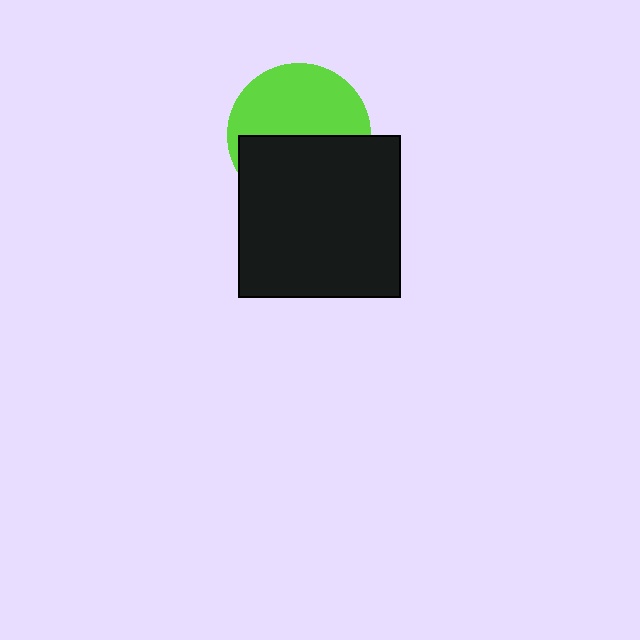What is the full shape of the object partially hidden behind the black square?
The partially hidden object is a lime circle.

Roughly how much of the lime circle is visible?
About half of it is visible (roughly 52%).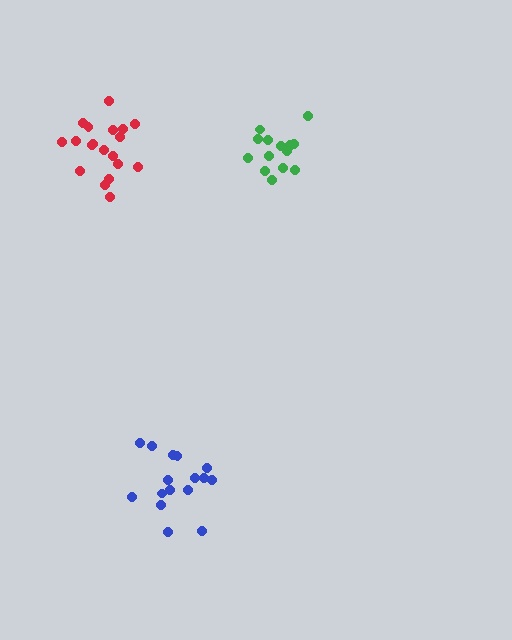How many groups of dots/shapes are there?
There are 3 groups.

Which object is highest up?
The red cluster is topmost.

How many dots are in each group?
Group 1: 19 dots, Group 2: 16 dots, Group 3: 15 dots (50 total).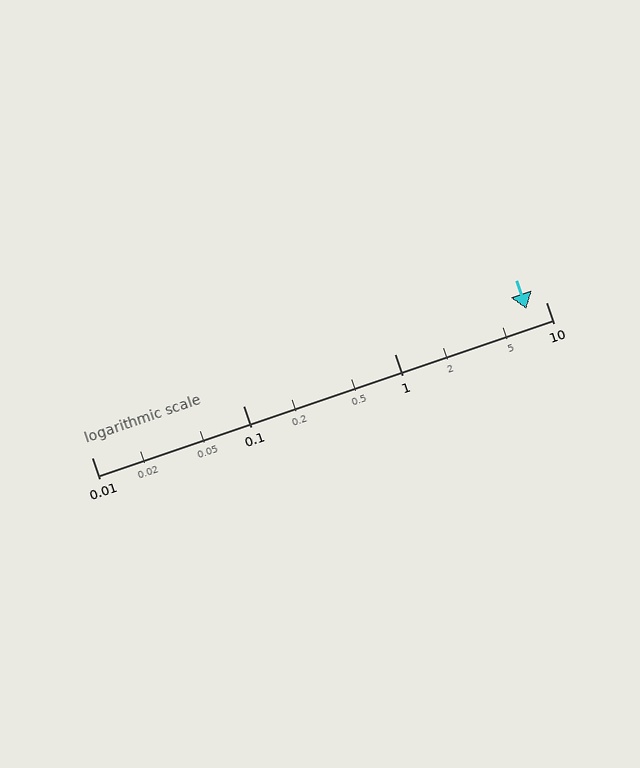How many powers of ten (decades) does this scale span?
The scale spans 3 decades, from 0.01 to 10.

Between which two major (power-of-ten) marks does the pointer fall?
The pointer is between 1 and 10.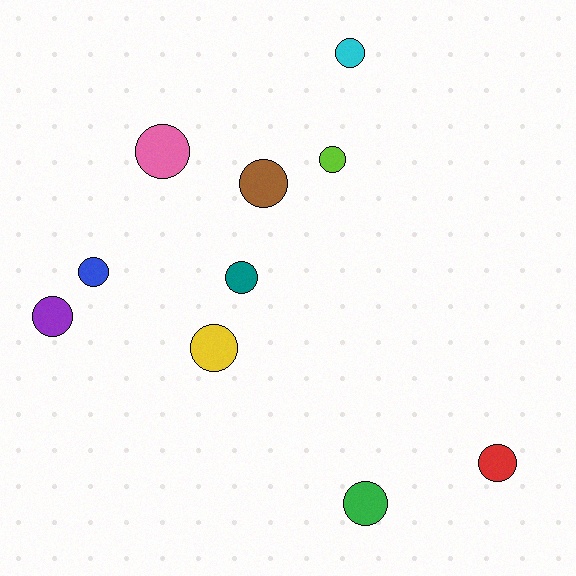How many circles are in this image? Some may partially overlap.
There are 10 circles.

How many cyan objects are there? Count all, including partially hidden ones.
There is 1 cyan object.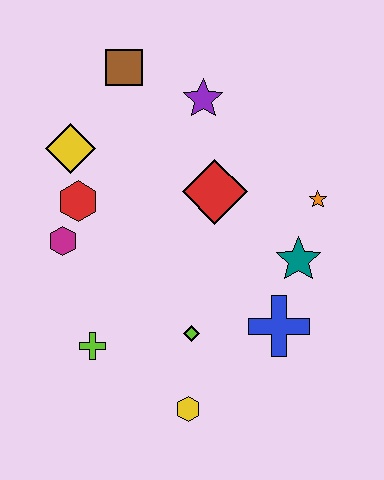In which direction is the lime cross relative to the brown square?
The lime cross is below the brown square.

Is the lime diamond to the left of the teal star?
Yes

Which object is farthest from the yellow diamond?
The yellow hexagon is farthest from the yellow diamond.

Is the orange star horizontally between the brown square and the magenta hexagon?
No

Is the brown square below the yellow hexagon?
No